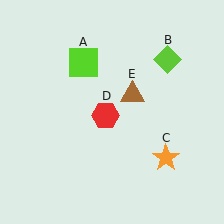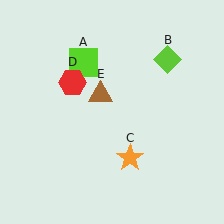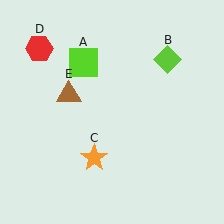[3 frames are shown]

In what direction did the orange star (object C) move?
The orange star (object C) moved left.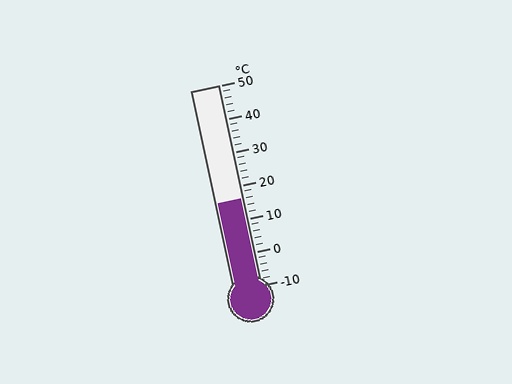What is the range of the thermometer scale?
The thermometer scale ranges from -10°C to 50°C.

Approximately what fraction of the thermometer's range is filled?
The thermometer is filled to approximately 45% of its range.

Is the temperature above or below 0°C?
The temperature is above 0°C.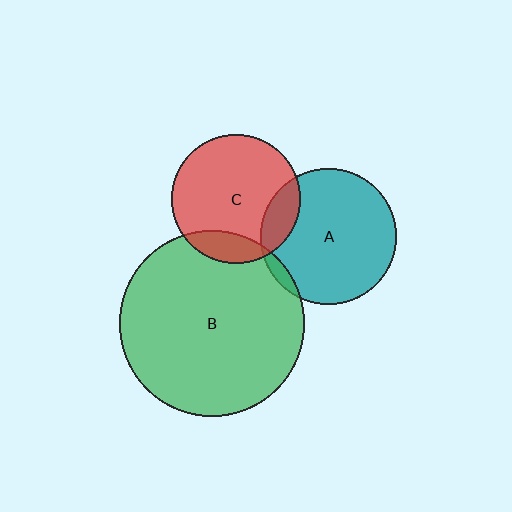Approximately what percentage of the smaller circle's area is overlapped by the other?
Approximately 5%.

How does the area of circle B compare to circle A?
Approximately 1.9 times.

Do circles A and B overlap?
Yes.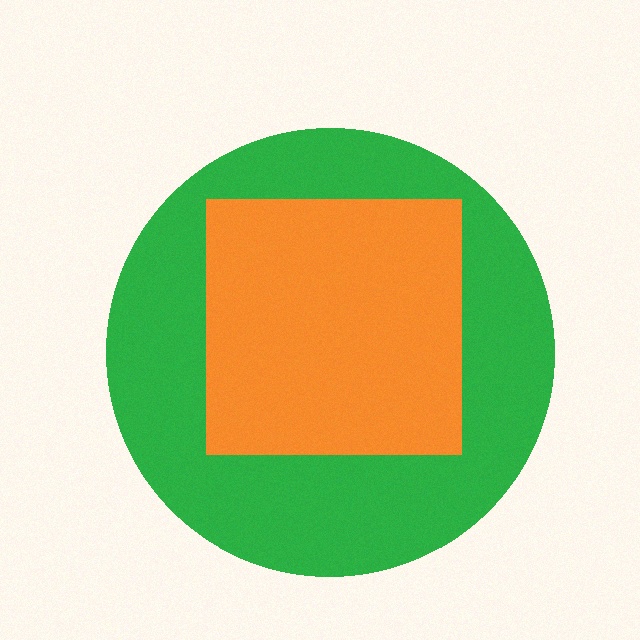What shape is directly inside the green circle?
The orange square.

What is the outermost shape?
The green circle.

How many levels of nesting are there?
2.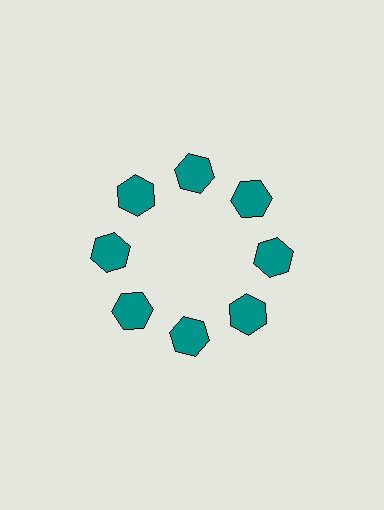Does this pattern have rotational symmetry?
Yes, this pattern has 8-fold rotational symmetry. It looks the same after rotating 45 degrees around the center.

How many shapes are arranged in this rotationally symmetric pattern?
There are 8 shapes, arranged in 8 groups of 1.